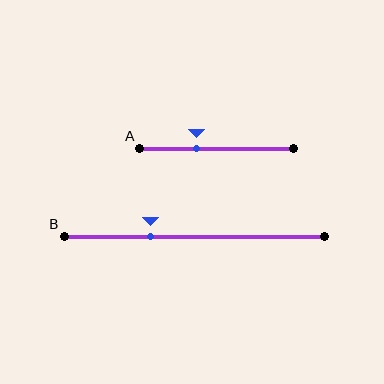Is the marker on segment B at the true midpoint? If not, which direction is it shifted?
No, the marker on segment B is shifted to the left by about 17% of the segment length.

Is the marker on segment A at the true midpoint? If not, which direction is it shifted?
No, the marker on segment A is shifted to the left by about 13% of the segment length.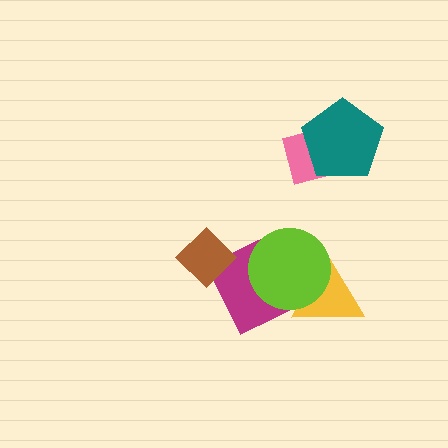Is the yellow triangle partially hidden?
Yes, it is partially covered by another shape.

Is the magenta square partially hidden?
Yes, it is partially covered by another shape.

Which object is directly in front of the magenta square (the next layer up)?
The lime circle is directly in front of the magenta square.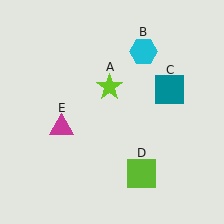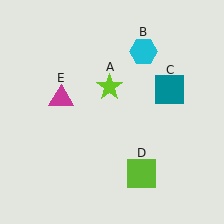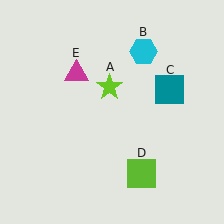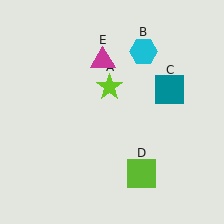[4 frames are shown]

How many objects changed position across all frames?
1 object changed position: magenta triangle (object E).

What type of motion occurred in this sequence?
The magenta triangle (object E) rotated clockwise around the center of the scene.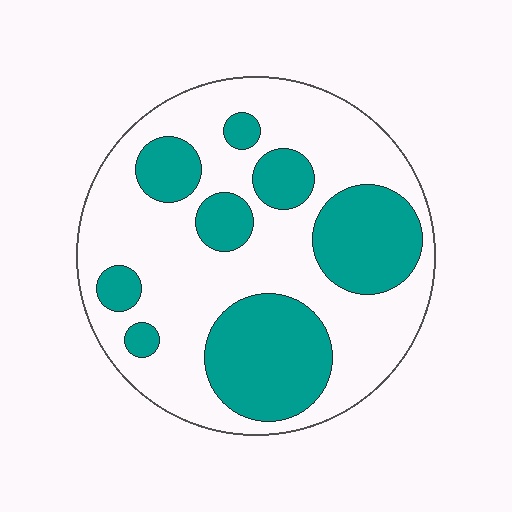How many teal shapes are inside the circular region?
8.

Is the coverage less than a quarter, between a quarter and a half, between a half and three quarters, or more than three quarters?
Between a quarter and a half.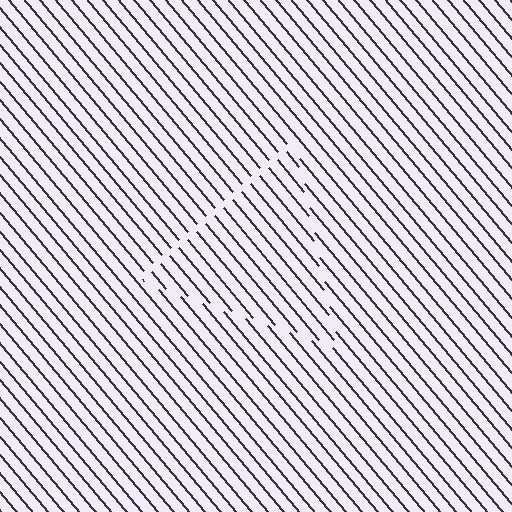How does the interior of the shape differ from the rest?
The interior of the shape contains the same grating, shifted by half a period — the contour is defined by the phase discontinuity where line-ends from the inner and outer gratings abut.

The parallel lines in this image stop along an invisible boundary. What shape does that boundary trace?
An illusory triangle. The interior of the shape contains the same grating, shifted by half a period — the contour is defined by the phase discontinuity where line-ends from the inner and outer gratings abut.